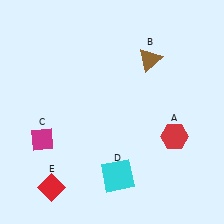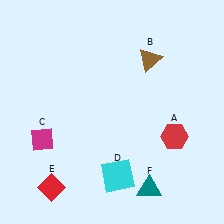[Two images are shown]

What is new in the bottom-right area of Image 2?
A teal triangle (F) was added in the bottom-right area of Image 2.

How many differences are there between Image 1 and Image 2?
There is 1 difference between the two images.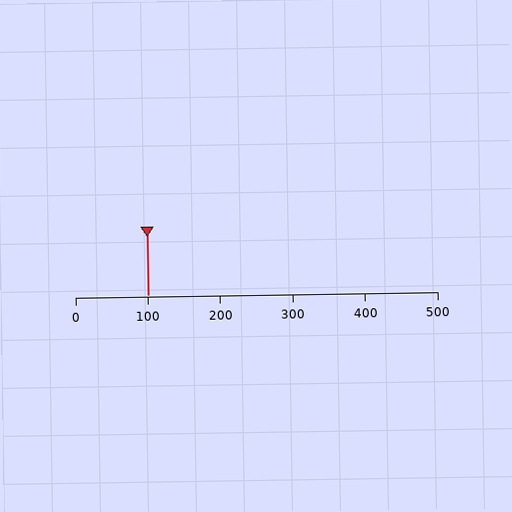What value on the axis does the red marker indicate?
The marker indicates approximately 100.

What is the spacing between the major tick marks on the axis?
The major ticks are spaced 100 apart.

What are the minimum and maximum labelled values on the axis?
The axis runs from 0 to 500.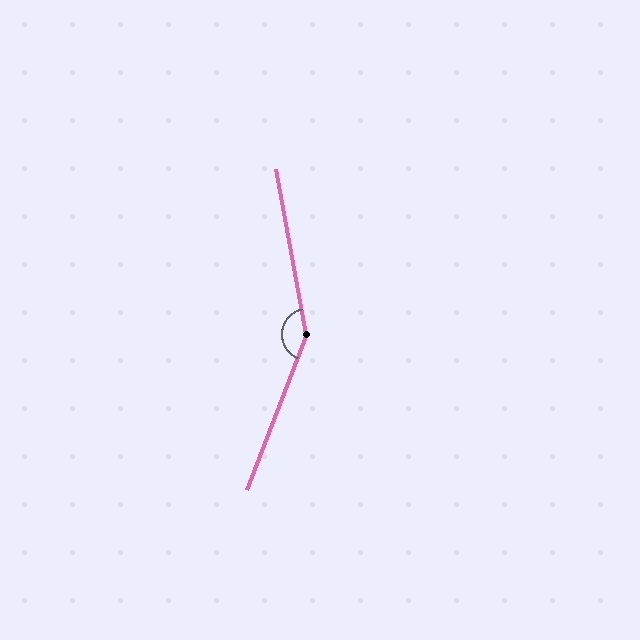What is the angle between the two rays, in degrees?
Approximately 148 degrees.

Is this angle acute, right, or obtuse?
It is obtuse.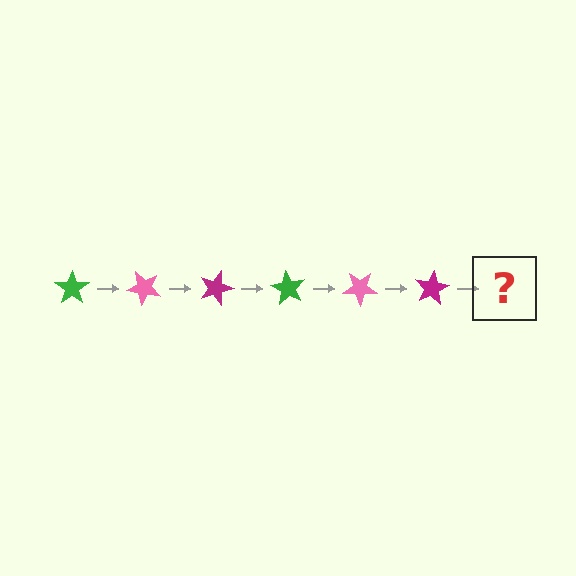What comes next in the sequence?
The next element should be a green star, rotated 270 degrees from the start.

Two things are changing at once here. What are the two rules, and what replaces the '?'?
The two rules are that it rotates 45 degrees each step and the color cycles through green, pink, and magenta. The '?' should be a green star, rotated 270 degrees from the start.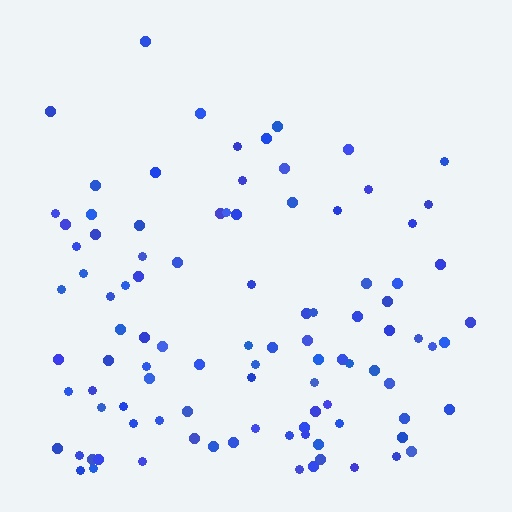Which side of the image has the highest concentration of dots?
The bottom.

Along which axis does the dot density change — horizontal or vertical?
Vertical.